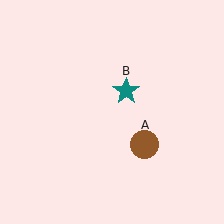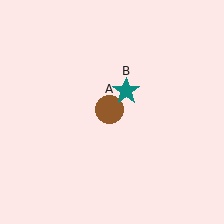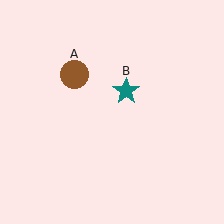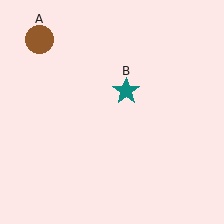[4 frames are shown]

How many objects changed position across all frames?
1 object changed position: brown circle (object A).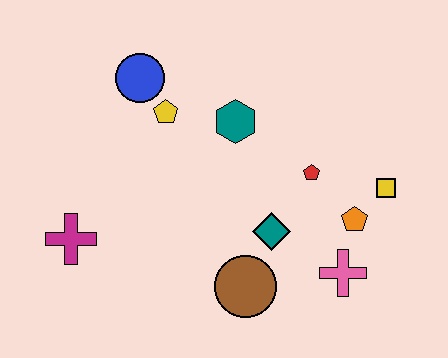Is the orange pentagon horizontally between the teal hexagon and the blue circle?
No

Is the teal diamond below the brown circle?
No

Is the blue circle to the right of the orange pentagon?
No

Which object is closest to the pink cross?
The orange pentagon is closest to the pink cross.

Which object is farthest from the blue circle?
The pink cross is farthest from the blue circle.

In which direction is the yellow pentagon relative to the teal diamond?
The yellow pentagon is above the teal diamond.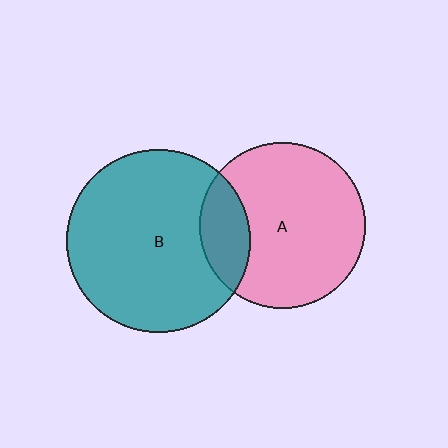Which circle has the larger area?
Circle B (teal).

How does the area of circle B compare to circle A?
Approximately 1.2 times.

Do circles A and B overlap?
Yes.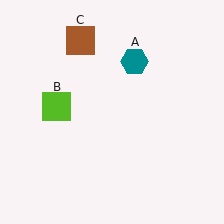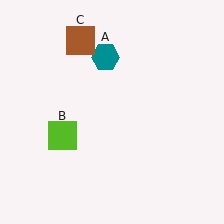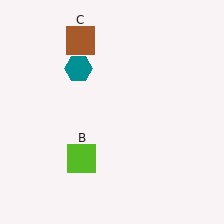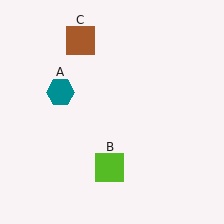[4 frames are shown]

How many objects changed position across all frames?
2 objects changed position: teal hexagon (object A), lime square (object B).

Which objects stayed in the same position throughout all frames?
Brown square (object C) remained stationary.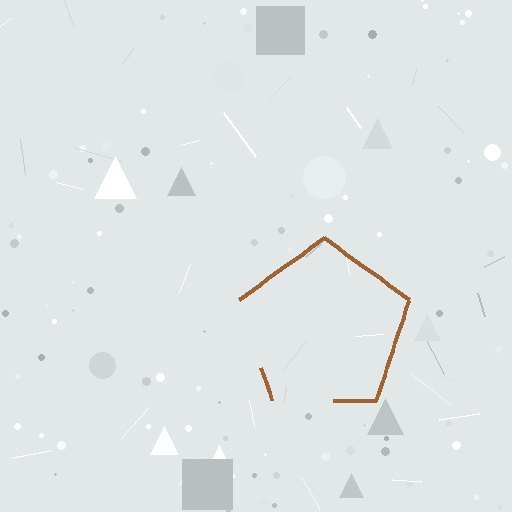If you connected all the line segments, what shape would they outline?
They would outline a pentagon.